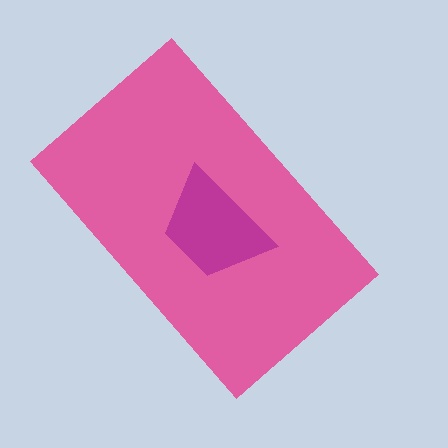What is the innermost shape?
The magenta trapezoid.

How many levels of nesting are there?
2.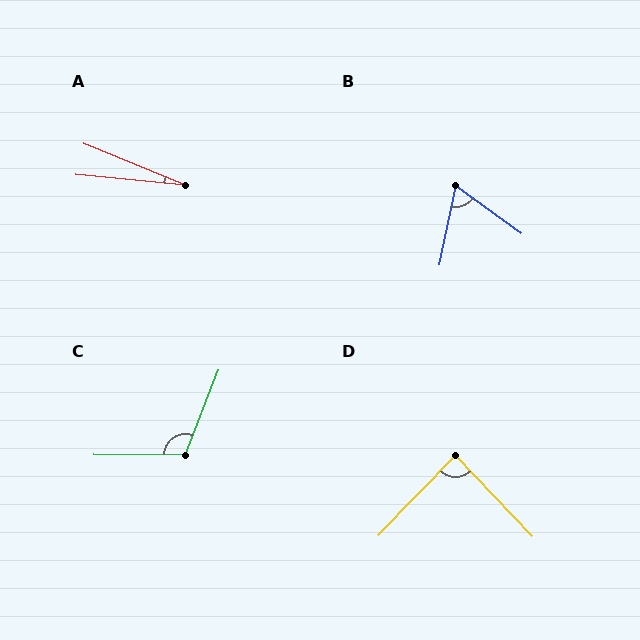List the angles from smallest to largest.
A (17°), B (66°), D (87°), C (111°).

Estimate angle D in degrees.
Approximately 87 degrees.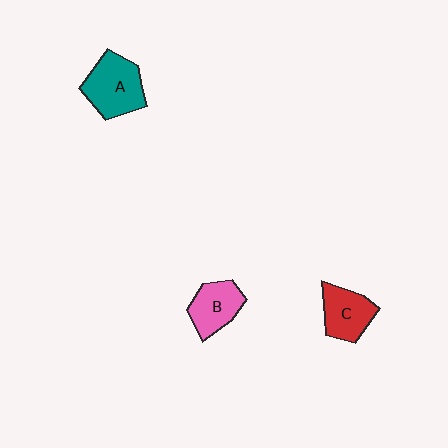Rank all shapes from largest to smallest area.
From largest to smallest: A (teal), C (red), B (pink).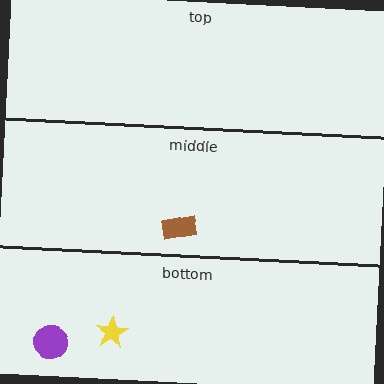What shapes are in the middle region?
The brown rectangle.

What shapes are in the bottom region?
The purple circle, the yellow star.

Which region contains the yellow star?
The bottom region.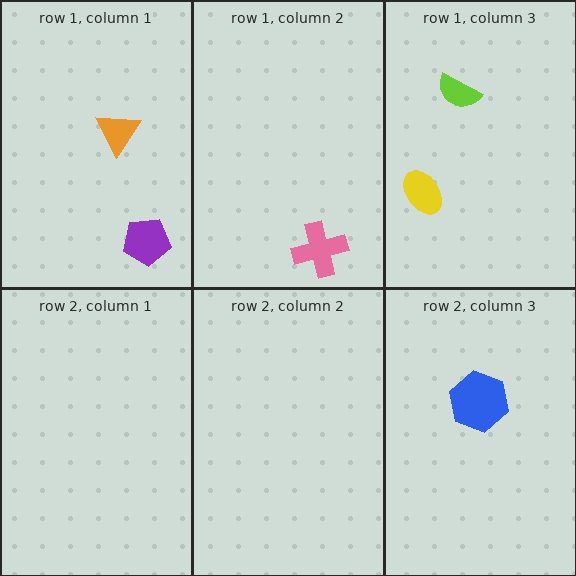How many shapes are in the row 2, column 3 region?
1.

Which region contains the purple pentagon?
The row 1, column 1 region.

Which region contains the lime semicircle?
The row 1, column 3 region.